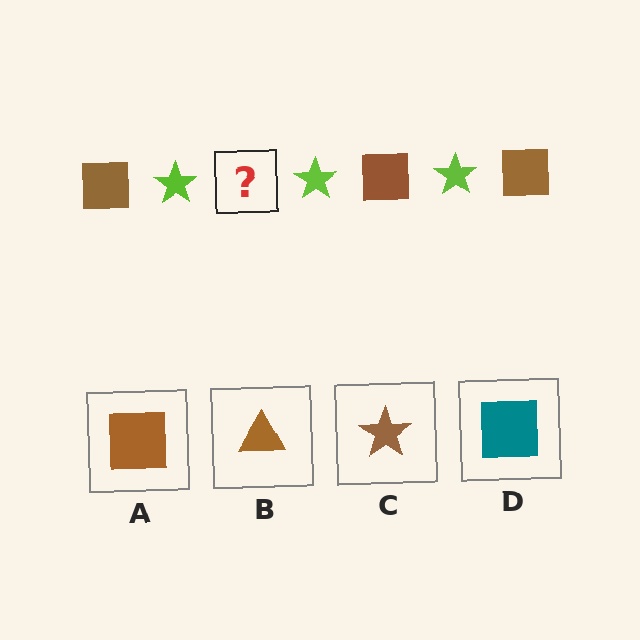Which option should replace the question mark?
Option A.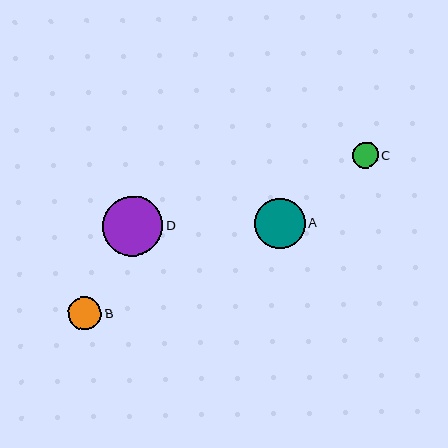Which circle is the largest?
Circle D is the largest with a size of approximately 61 pixels.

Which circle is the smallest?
Circle C is the smallest with a size of approximately 26 pixels.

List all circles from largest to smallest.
From largest to smallest: D, A, B, C.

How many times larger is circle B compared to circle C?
Circle B is approximately 1.2 times the size of circle C.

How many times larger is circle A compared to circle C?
Circle A is approximately 1.9 times the size of circle C.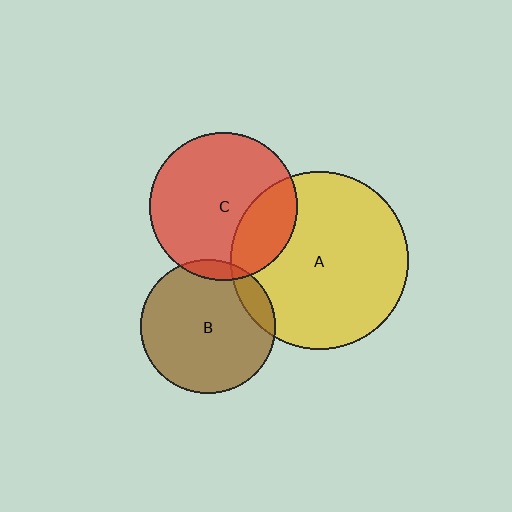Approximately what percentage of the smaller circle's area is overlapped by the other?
Approximately 25%.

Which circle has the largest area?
Circle A (yellow).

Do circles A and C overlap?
Yes.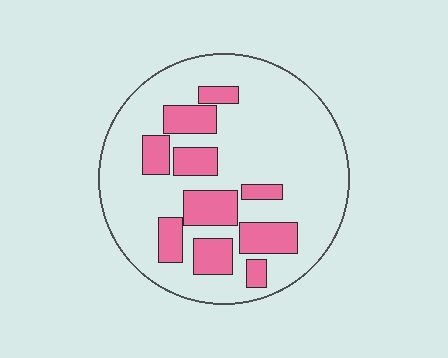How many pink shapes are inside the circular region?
10.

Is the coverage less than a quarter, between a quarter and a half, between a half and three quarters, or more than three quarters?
Between a quarter and a half.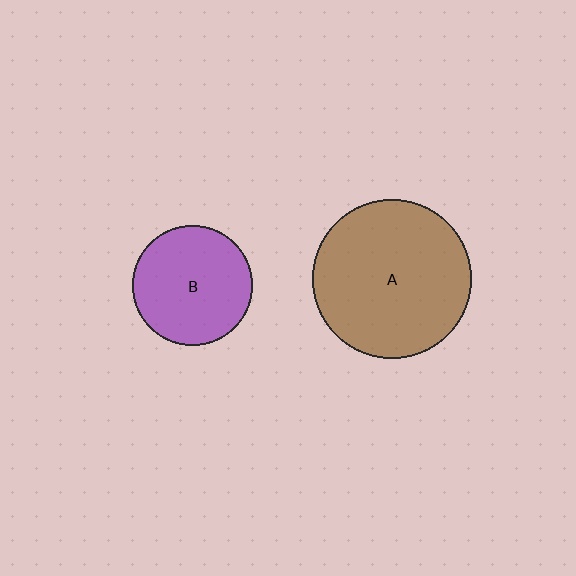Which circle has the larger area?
Circle A (brown).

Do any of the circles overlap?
No, none of the circles overlap.